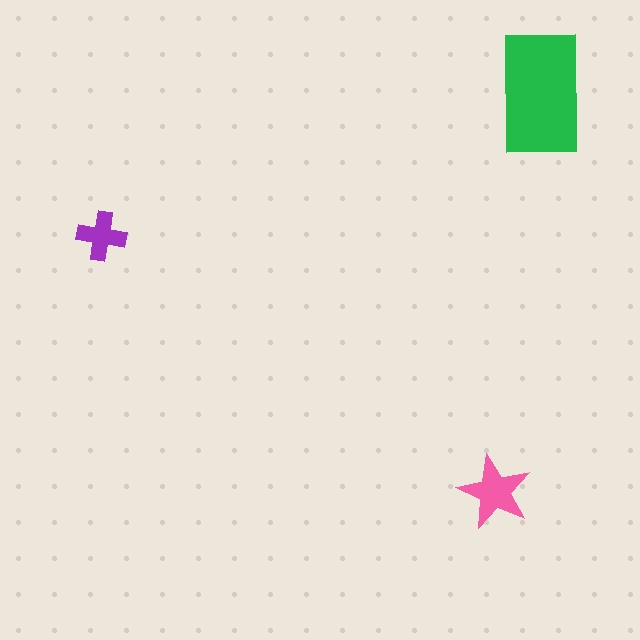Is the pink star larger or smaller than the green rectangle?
Smaller.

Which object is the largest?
The green rectangle.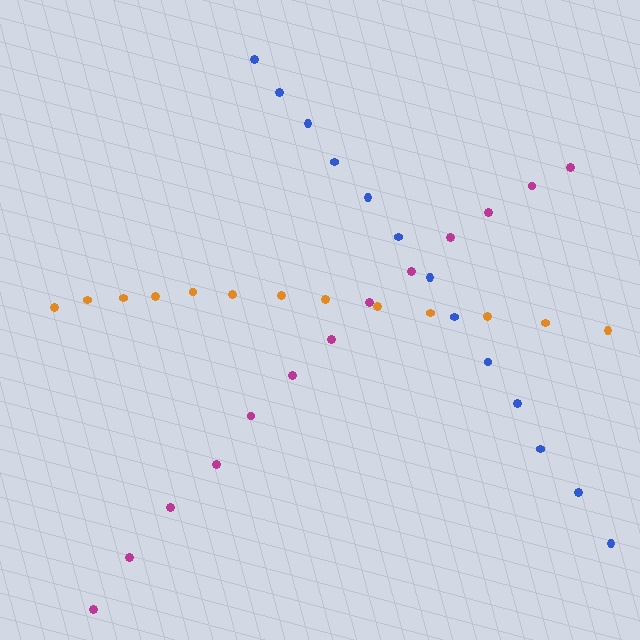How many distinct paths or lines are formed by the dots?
There are 3 distinct paths.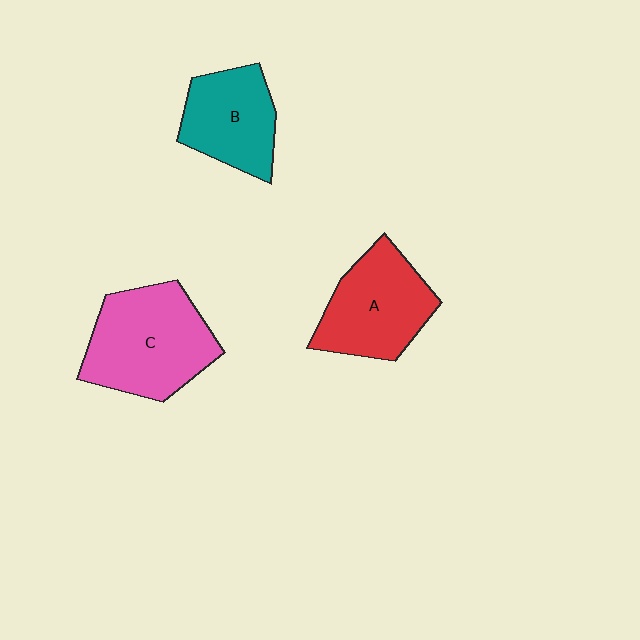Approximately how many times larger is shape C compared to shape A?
Approximately 1.2 times.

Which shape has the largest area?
Shape C (pink).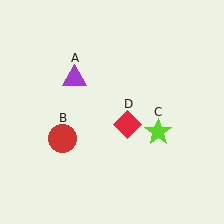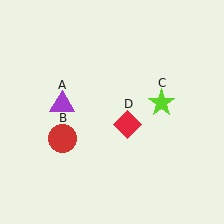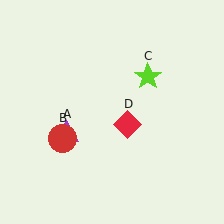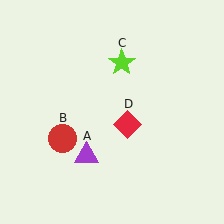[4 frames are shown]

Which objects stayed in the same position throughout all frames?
Red circle (object B) and red diamond (object D) remained stationary.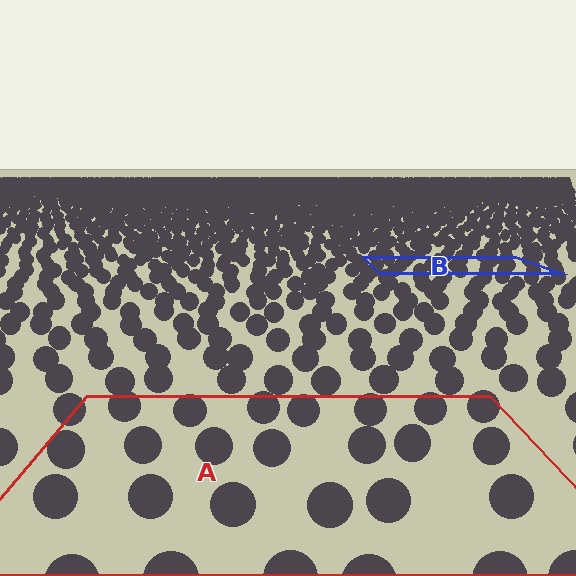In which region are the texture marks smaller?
The texture marks are smaller in region B, because it is farther away.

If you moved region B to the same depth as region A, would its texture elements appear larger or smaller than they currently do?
They would appear larger. At a closer depth, the same texture elements are projected at a bigger on-screen size.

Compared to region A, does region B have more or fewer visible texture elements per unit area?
Region B has more texture elements per unit area — they are packed more densely because it is farther away.